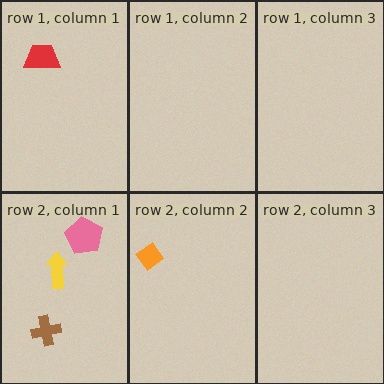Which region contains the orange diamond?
The row 2, column 2 region.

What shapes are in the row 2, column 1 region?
The pink pentagon, the brown cross, the yellow arrow.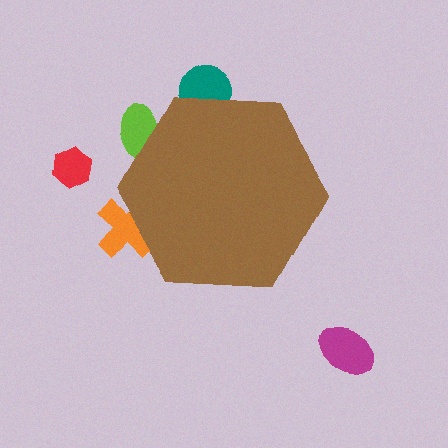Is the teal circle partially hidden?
Yes, the teal circle is partially hidden behind the brown hexagon.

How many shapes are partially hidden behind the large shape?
3 shapes are partially hidden.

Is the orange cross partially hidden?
Yes, the orange cross is partially hidden behind the brown hexagon.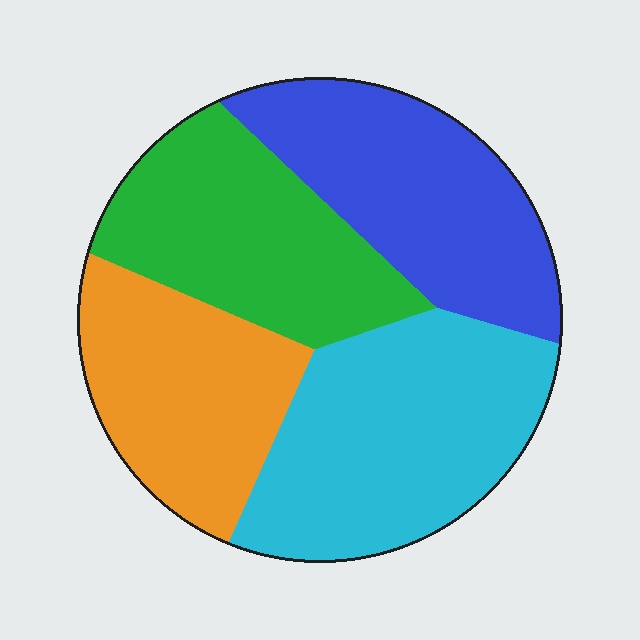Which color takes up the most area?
Cyan, at roughly 30%.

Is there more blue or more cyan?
Cyan.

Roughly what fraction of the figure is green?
Green covers about 25% of the figure.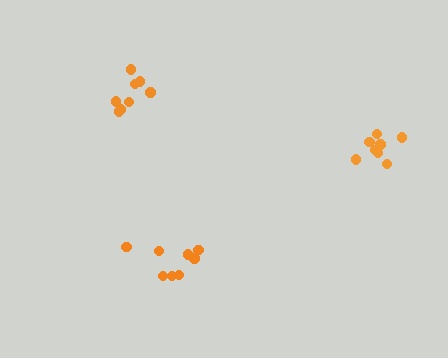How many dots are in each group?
Group 1: 8 dots, Group 2: 8 dots, Group 3: 8 dots (24 total).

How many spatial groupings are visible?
There are 3 spatial groupings.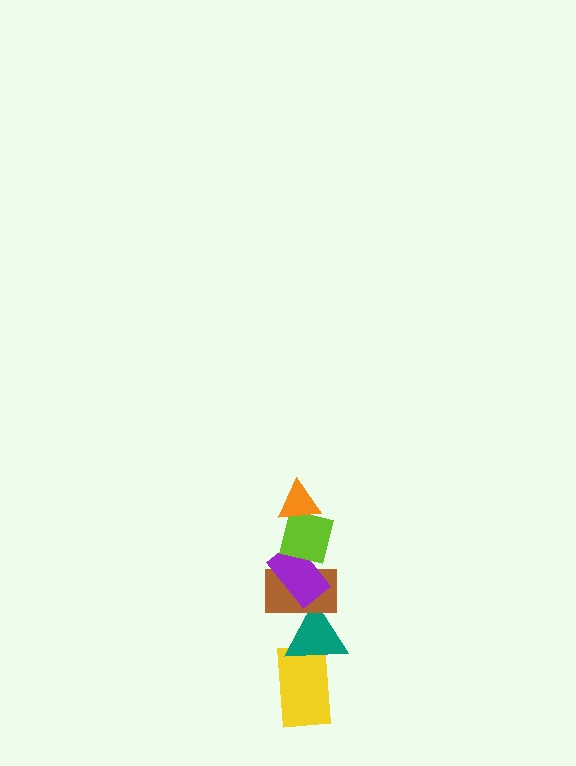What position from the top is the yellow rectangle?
The yellow rectangle is 6th from the top.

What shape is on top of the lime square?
The orange triangle is on top of the lime square.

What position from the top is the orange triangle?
The orange triangle is 1st from the top.